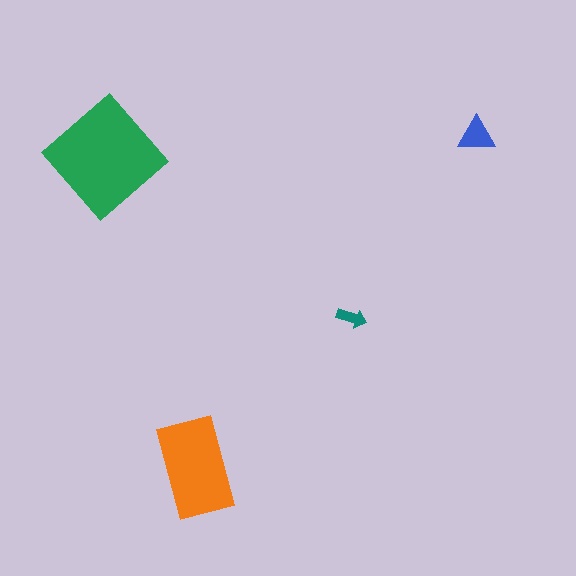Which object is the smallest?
The teal arrow.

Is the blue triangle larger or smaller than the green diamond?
Smaller.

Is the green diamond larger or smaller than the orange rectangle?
Larger.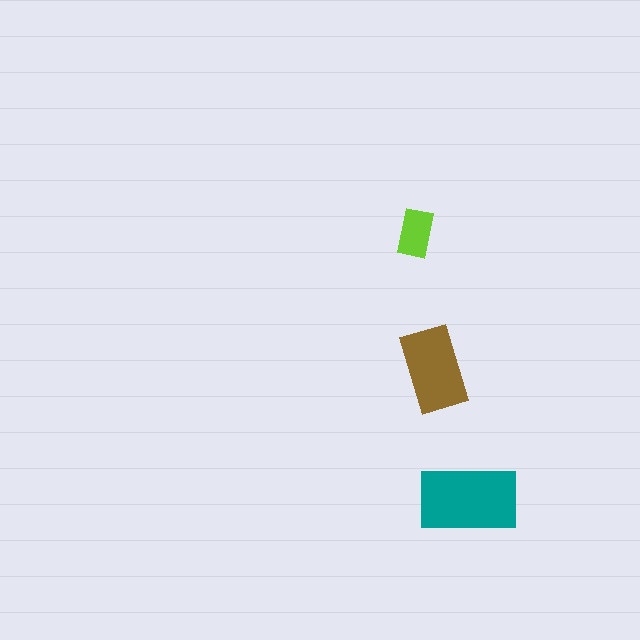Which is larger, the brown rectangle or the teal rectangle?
The teal one.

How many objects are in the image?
There are 3 objects in the image.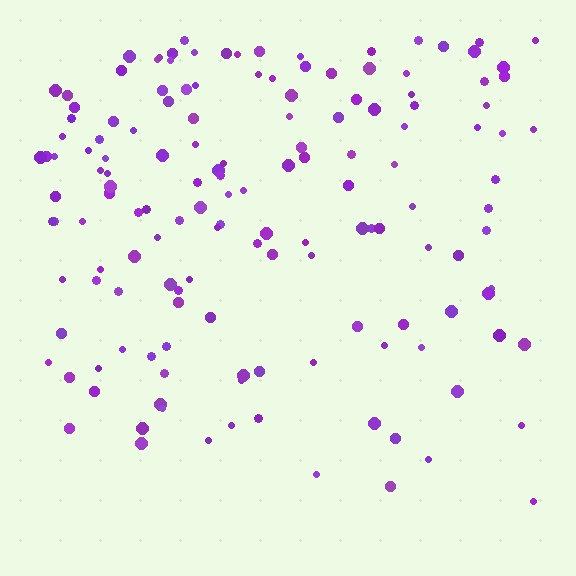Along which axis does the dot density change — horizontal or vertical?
Vertical.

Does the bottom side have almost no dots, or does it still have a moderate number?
Still a moderate number, just noticeably fewer than the top.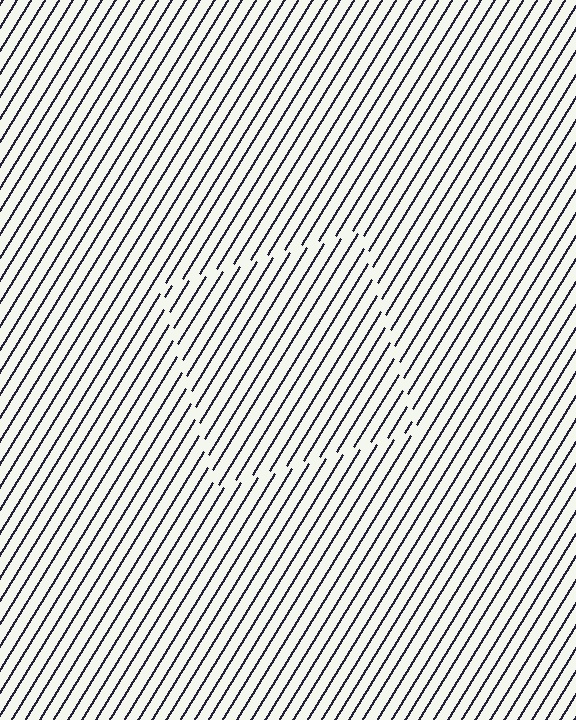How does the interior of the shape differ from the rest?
The interior of the shape contains the same grating, shifted by half a period — the contour is defined by the phase discontinuity where line-ends from the inner and outer gratings abut.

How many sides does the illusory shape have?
4 sides — the line-ends trace a square.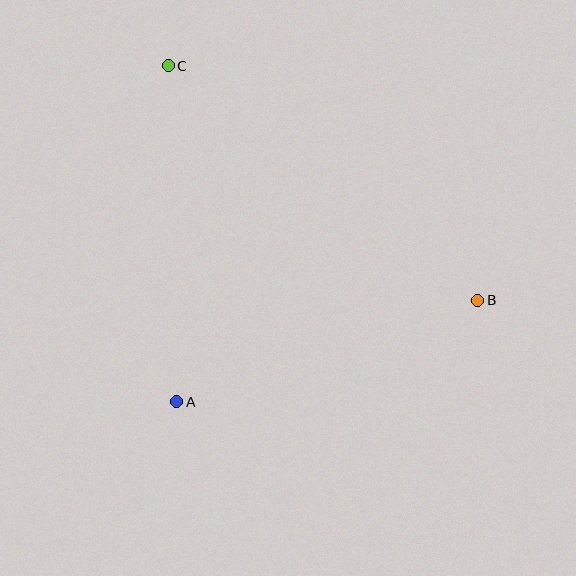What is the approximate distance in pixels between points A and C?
The distance between A and C is approximately 336 pixels.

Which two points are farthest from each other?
Points B and C are farthest from each other.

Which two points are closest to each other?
Points A and B are closest to each other.